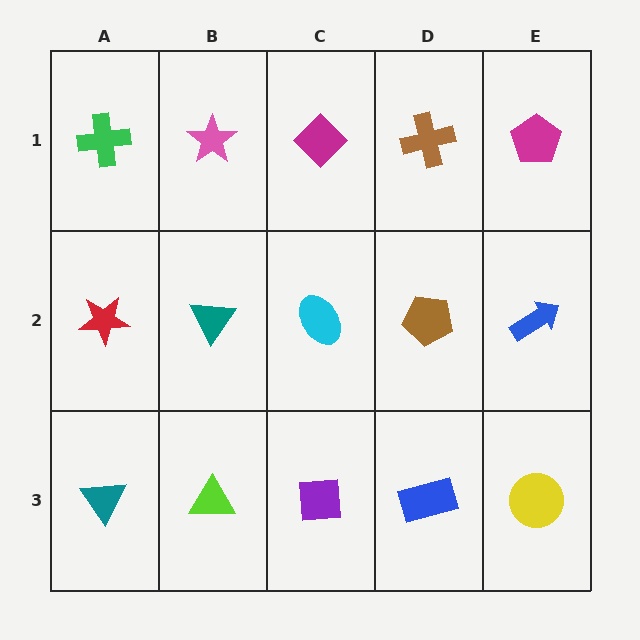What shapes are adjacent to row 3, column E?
A blue arrow (row 2, column E), a blue rectangle (row 3, column D).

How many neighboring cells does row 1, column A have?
2.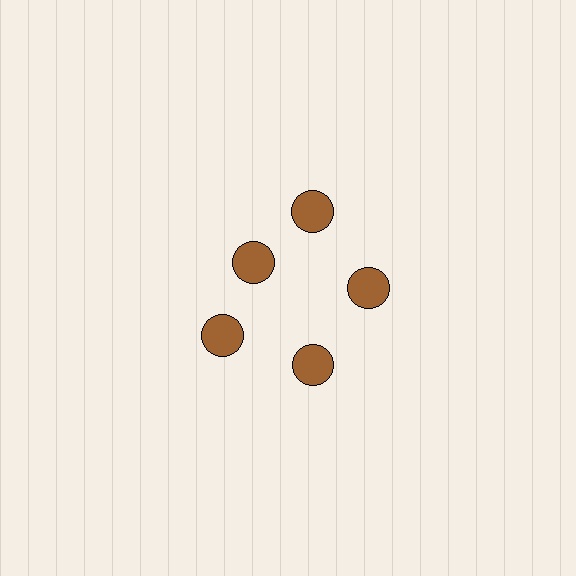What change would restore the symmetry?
The symmetry would be restored by moving it outward, back onto the ring so that all 5 circles sit at equal angles and equal distance from the center.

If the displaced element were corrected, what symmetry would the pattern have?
It would have 5-fold rotational symmetry — the pattern would map onto itself every 72 degrees.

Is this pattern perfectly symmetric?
No. The 5 brown circles are arranged in a ring, but one element near the 10 o'clock position is pulled inward toward the center, breaking the 5-fold rotational symmetry.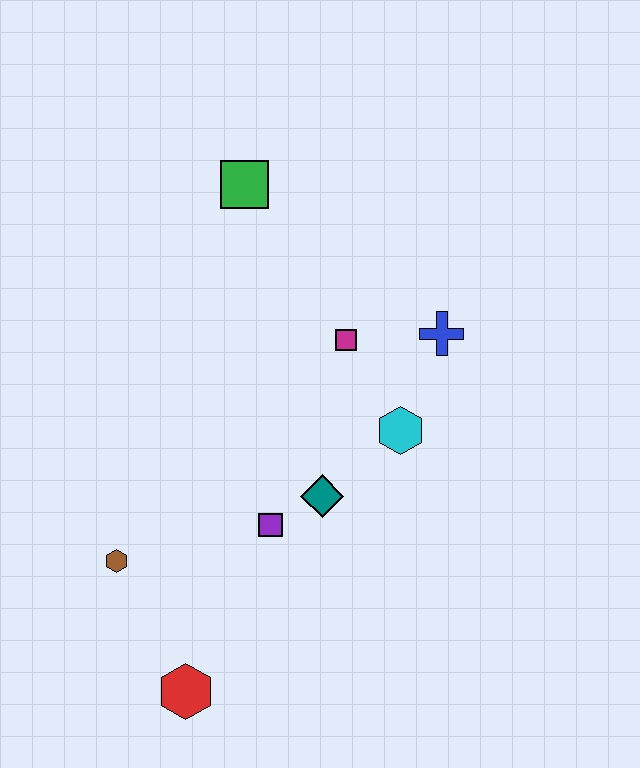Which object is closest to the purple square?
The teal diamond is closest to the purple square.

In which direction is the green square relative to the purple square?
The green square is above the purple square.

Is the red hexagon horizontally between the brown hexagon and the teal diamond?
Yes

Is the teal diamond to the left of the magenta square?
Yes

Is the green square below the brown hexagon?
No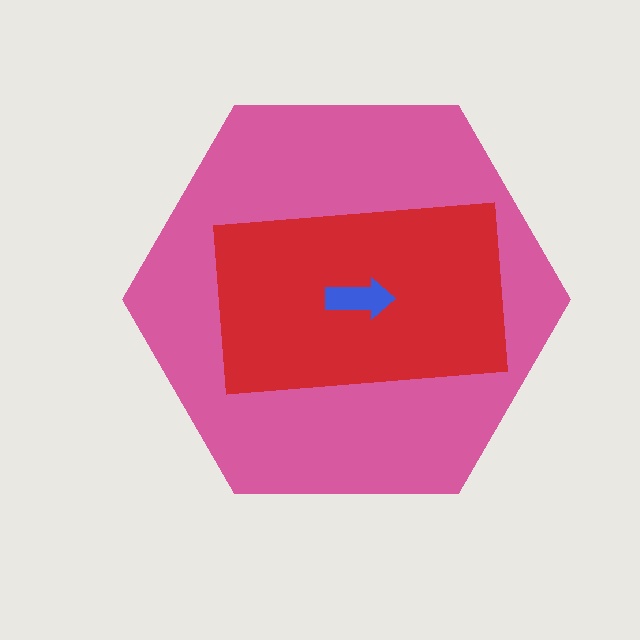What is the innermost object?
The blue arrow.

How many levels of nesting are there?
3.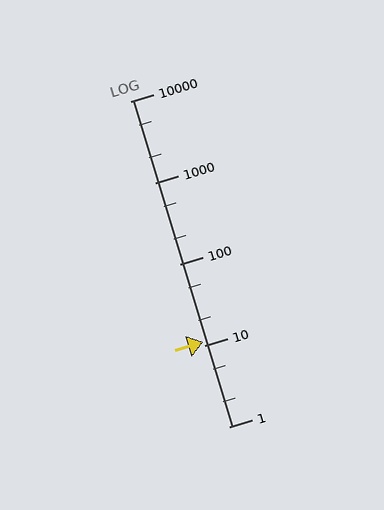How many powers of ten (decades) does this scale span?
The scale spans 4 decades, from 1 to 10000.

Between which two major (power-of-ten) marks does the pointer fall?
The pointer is between 10 and 100.